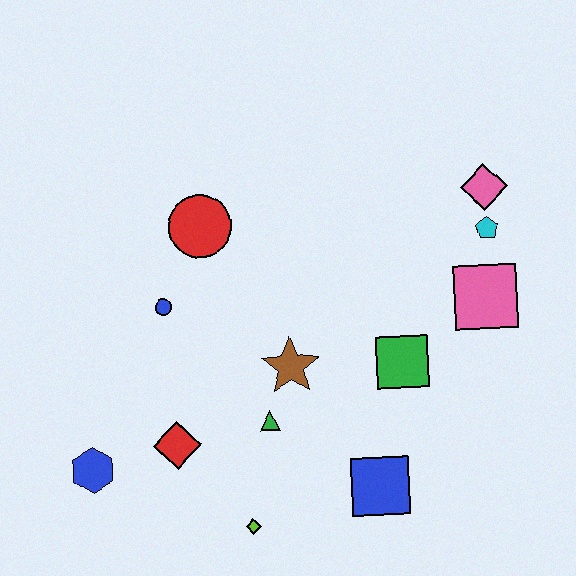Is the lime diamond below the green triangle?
Yes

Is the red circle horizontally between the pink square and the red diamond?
Yes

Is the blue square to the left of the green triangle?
No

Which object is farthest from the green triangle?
The pink diamond is farthest from the green triangle.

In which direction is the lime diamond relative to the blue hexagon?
The lime diamond is to the right of the blue hexagon.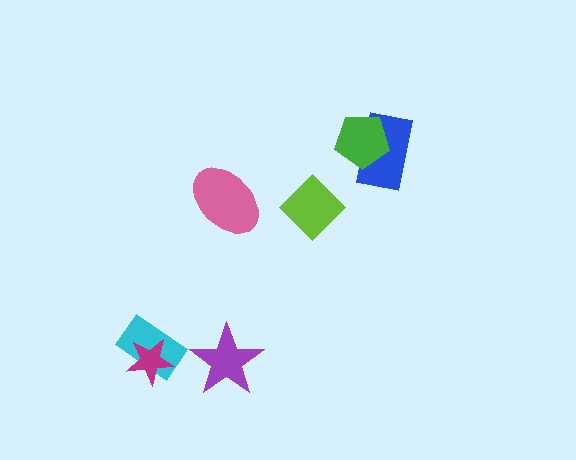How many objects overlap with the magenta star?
1 object overlaps with the magenta star.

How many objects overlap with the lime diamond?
0 objects overlap with the lime diamond.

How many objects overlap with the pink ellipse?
0 objects overlap with the pink ellipse.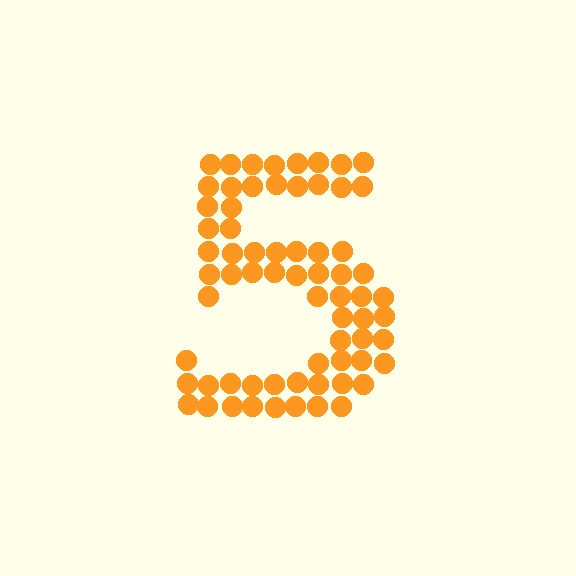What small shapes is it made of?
It is made of small circles.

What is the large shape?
The large shape is the digit 5.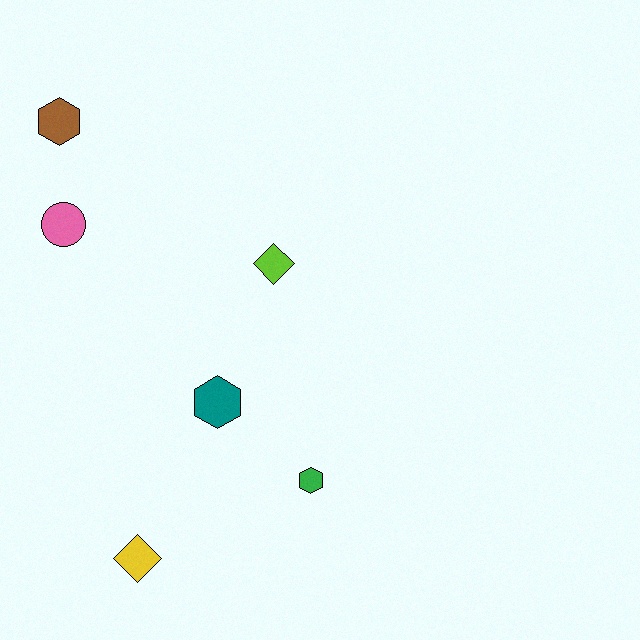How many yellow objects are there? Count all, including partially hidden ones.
There is 1 yellow object.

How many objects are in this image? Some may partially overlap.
There are 6 objects.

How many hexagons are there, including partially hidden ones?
There are 3 hexagons.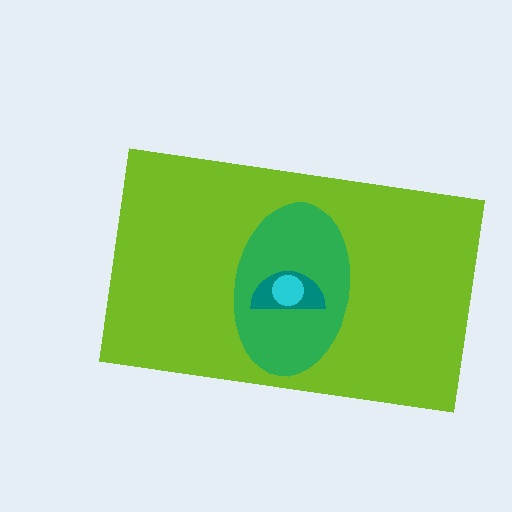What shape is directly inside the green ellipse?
The teal semicircle.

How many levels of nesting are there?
4.